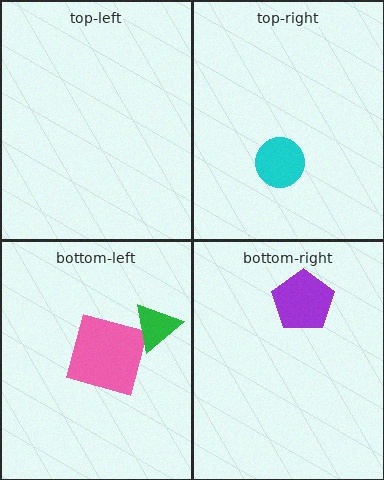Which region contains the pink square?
The bottom-left region.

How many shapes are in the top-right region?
1.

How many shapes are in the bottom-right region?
1.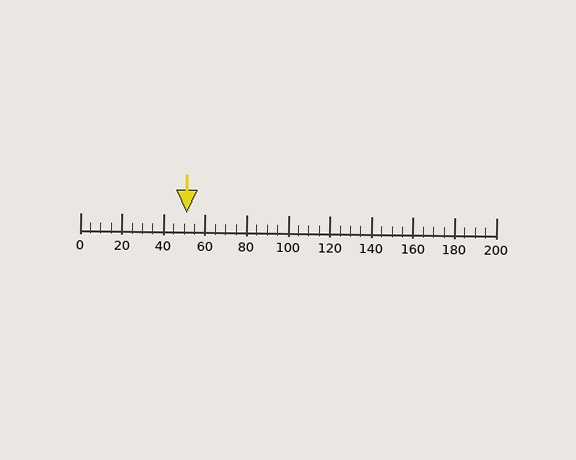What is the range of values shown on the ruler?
The ruler shows values from 0 to 200.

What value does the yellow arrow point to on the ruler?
The yellow arrow points to approximately 51.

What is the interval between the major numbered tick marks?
The major tick marks are spaced 20 units apart.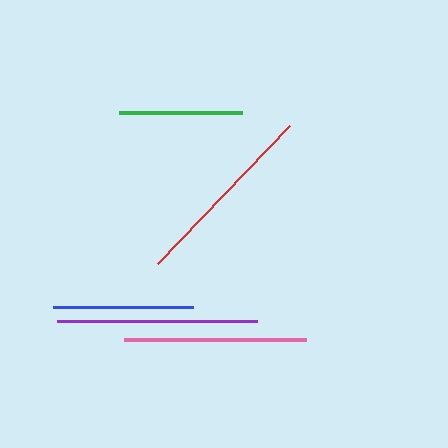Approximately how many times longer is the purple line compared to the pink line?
The purple line is approximately 1.1 times the length of the pink line.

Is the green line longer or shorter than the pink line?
The pink line is longer than the green line.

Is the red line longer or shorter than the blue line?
The red line is longer than the blue line.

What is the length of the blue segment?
The blue segment is approximately 140 pixels long.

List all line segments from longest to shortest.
From longest to shortest: purple, red, pink, blue, green.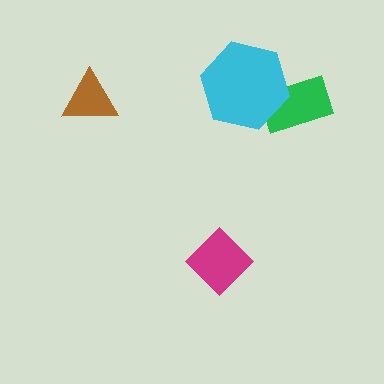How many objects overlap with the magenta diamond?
0 objects overlap with the magenta diamond.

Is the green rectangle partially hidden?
Yes, it is partially covered by another shape.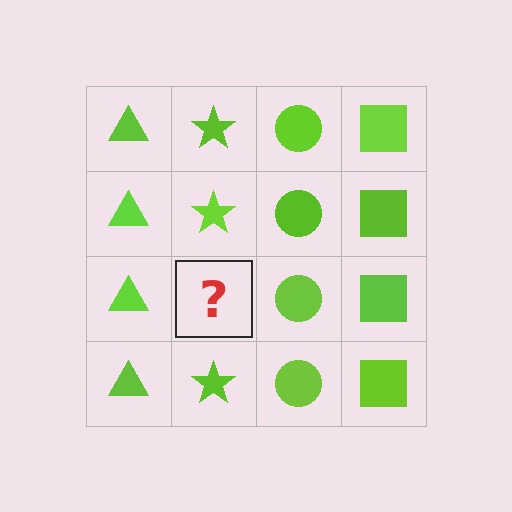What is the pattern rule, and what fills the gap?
The rule is that each column has a consistent shape. The gap should be filled with a lime star.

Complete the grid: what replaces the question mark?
The question mark should be replaced with a lime star.